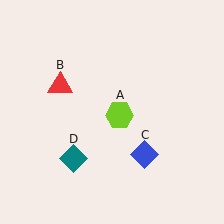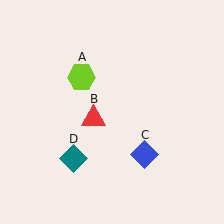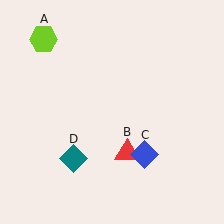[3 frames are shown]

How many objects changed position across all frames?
2 objects changed position: lime hexagon (object A), red triangle (object B).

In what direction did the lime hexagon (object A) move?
The lime hexagon (object A) moved up and to the left.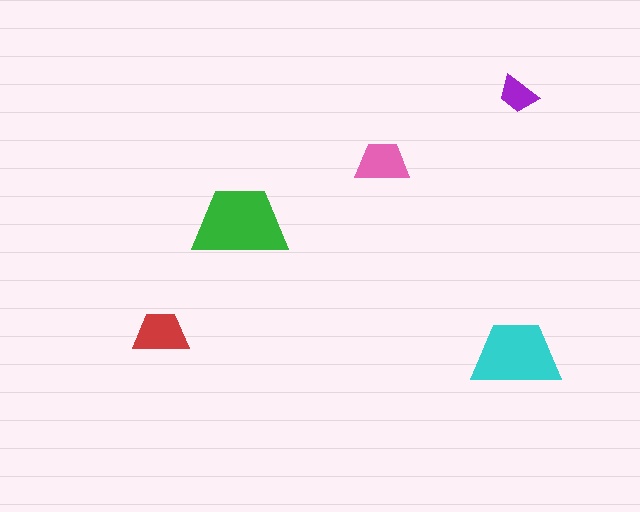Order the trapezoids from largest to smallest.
the green one, the cyan one, the red one, the pink one, the purple one.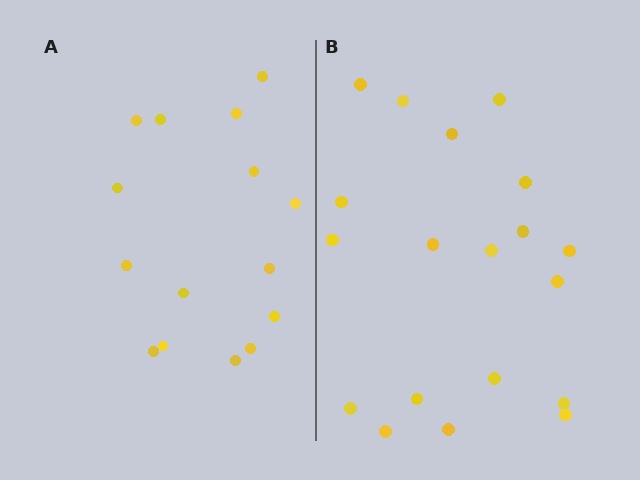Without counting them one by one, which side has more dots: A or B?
Region B (the right region) has more dots.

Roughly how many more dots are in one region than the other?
Region B has about 4 more dots than region A.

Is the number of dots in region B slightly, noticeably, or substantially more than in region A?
Region B has noticeably more, but not dramatically so. The ratio is roughly 1.3 to 1.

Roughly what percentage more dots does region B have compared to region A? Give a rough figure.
About 25% more.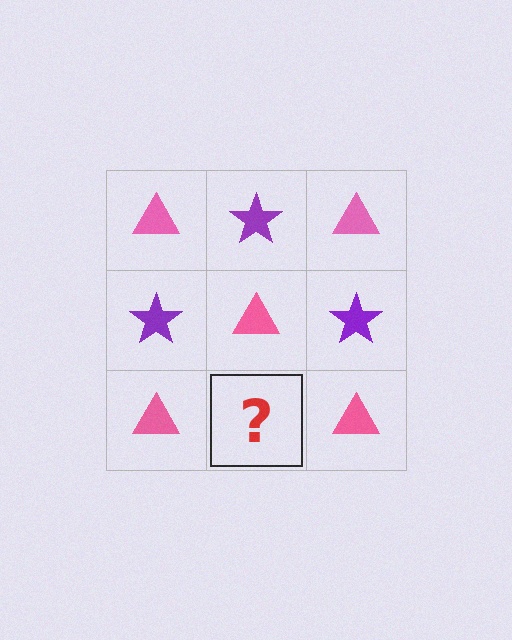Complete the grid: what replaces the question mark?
The question mark should be replaced with a purple star.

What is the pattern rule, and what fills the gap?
The rule is that it alternates pink triangle and purple star in a checkerboard pattern. The gap should be filled with a purple star.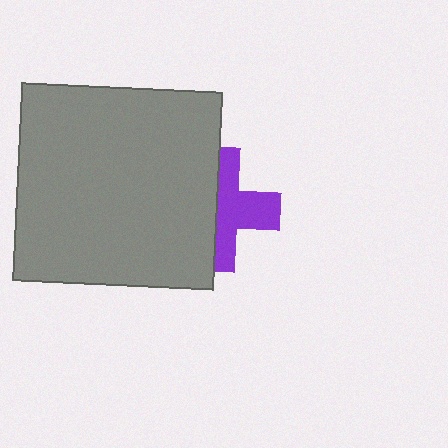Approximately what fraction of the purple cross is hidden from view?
Roughly 49% of the purple cross is hidden behind the gray rectangle.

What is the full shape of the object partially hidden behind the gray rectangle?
The partially hidden object is a purple cross.